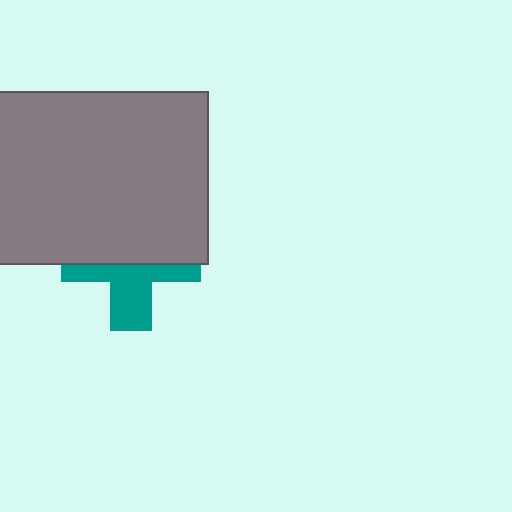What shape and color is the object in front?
The object in front is a gray rectangle.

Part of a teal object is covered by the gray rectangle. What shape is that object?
It is a cross.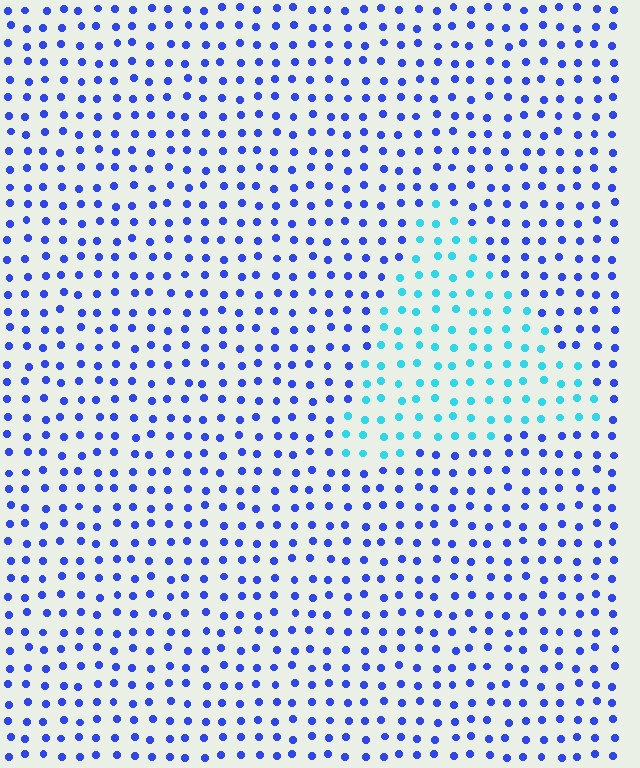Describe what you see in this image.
The image is filled with small blue elements in a uniform arrangement. A triangle-shaped region is visible where the elements are tinted to a slightly different hue, forming a subtle color boundary.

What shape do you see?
I see a triangle.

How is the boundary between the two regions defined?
The boundary is defined purely by a slight shift in hue (about 48 degrees). Spacing, size, and orientation are identical on both sides.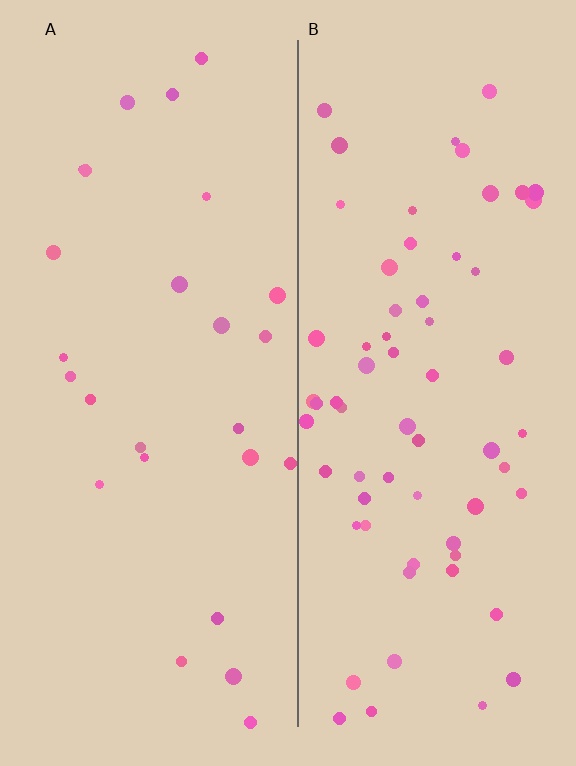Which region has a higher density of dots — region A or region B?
B (the right).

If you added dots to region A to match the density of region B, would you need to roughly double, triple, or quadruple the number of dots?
Approximately triple.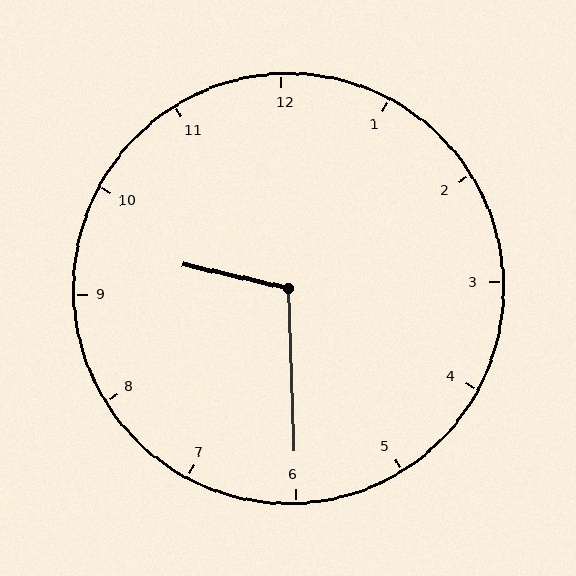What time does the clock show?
9:30.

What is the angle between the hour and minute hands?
Approximately 105 degrees.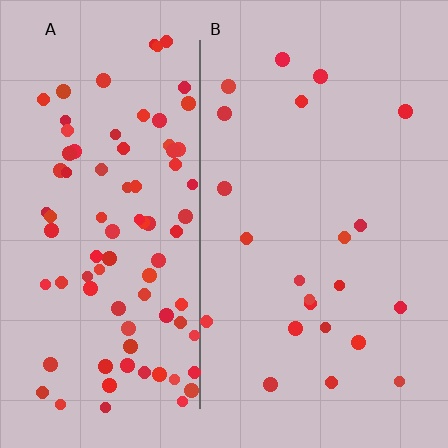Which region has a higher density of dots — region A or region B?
A (the left).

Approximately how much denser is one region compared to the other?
Approximately 3.9× — region A over region B.